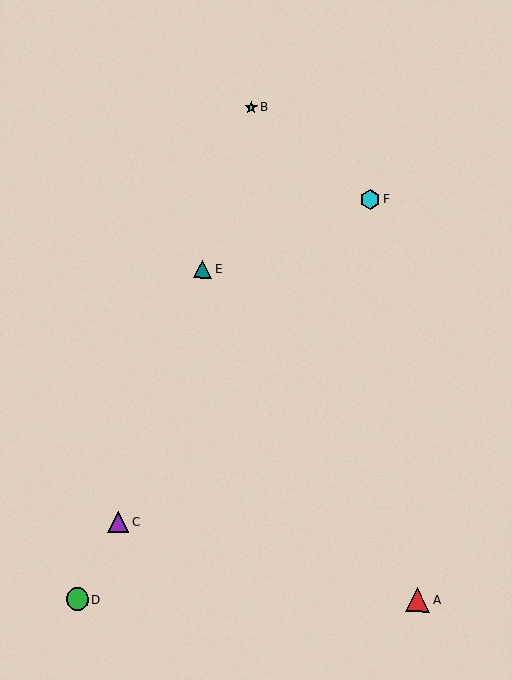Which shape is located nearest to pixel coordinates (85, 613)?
The green circle (labeled D) at (77, 599) is nearest to that location.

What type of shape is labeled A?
Shape A is a red triangle.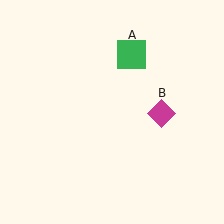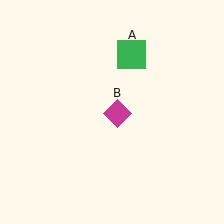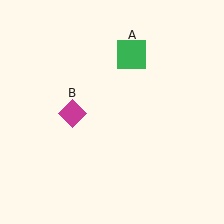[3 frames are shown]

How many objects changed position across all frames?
1 object changed position: magenta diamond (object B).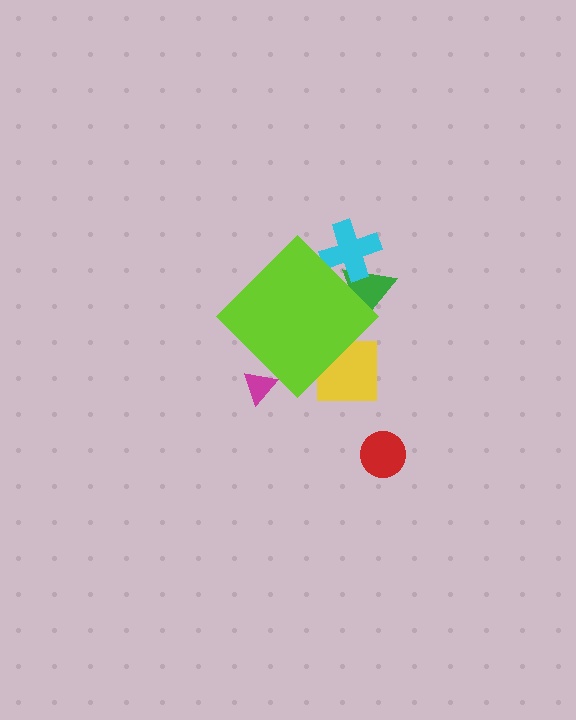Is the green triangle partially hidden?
Yes, the green triangle is partially hidden behind the lime diamond.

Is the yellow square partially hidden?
Yes, the yellow square is partially hidden behind the lime diamond.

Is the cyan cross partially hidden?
Yes, the cyan cross is partially hidden behind the lime diamond.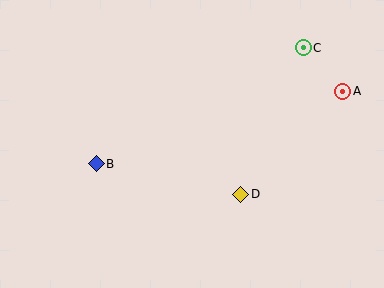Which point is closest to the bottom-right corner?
Point D is closest to the bottom-right corner.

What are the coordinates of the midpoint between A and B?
The midpoint between A and B is at (220, 128).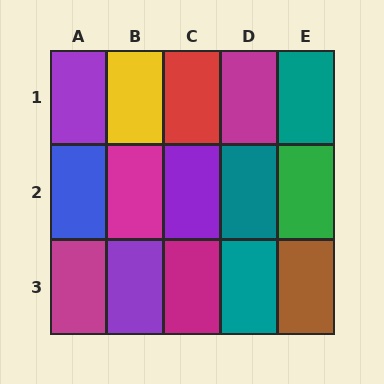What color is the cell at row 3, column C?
Magenta.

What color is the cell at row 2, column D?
Teal.